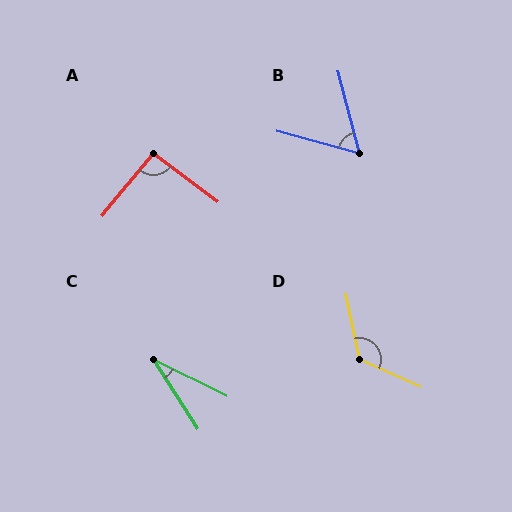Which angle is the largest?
D, at approximately 126 degrees.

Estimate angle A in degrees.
Approximately 93 degrees.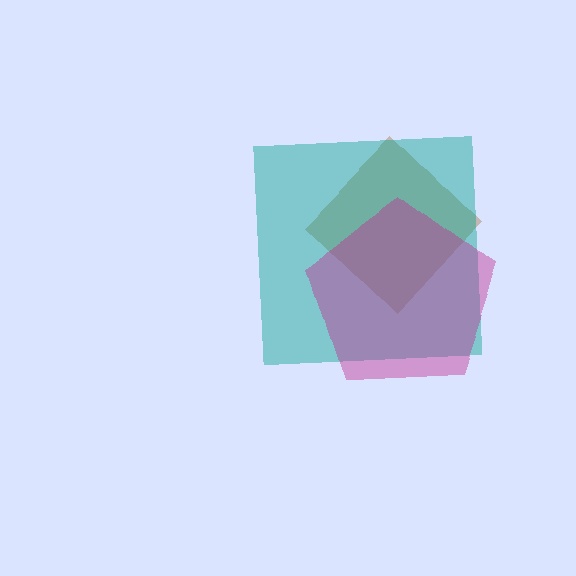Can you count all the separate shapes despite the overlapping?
Yes, there are 3 separate shapes.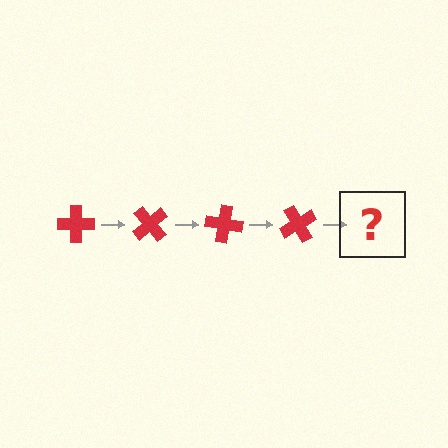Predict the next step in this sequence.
The next step is a red cross rotated 200 degrees.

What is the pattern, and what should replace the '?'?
The pattern is that the cross rotates 50 degrees each step. The '?' should be a red cross rotated 200 degrees.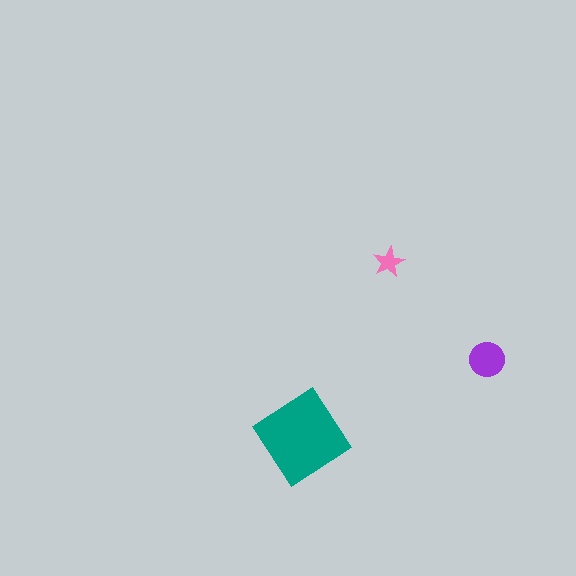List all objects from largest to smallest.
The teal diamond, the purple circle, the pink star.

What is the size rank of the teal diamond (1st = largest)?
1st.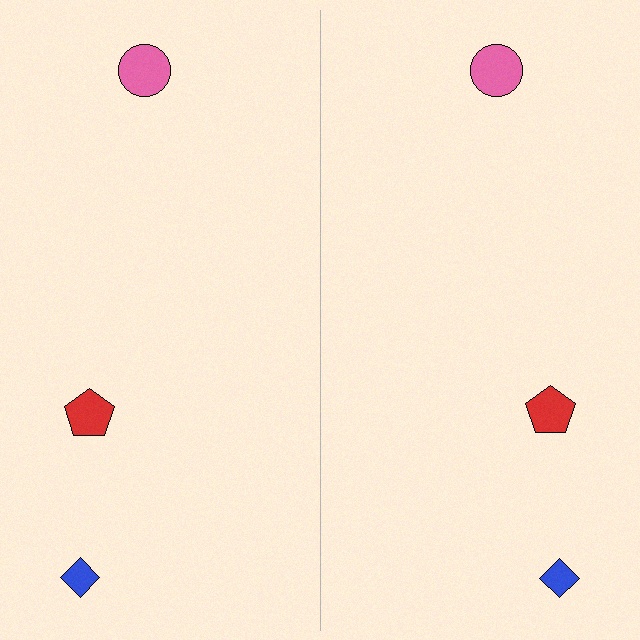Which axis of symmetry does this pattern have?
The pattern has a vertical axis of symmetry running through the center of the image.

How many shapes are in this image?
There are 6 shapes in this image.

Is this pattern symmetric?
Yes, this pattern has bilateral (reflection) symmetry.